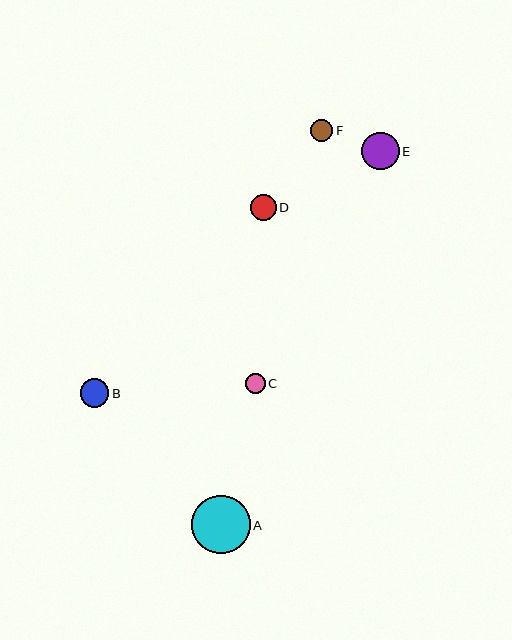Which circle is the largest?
Circle A is the largest with a size of approximately 59 pixels.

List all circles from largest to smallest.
From largest to smallest: A, E, B, D, F, C.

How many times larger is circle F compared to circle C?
Circle F is approximately 1.2 times the size of circle C.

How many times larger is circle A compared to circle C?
Circle A is approximately 3.0 times the size of circle C.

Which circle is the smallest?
Circle C is the smallest with a size of approximately 19 pixels.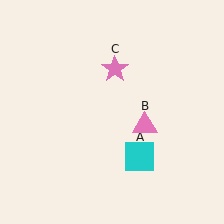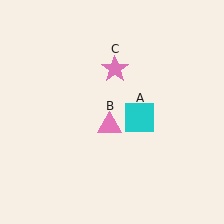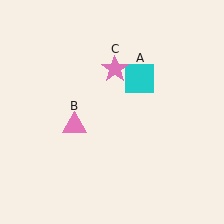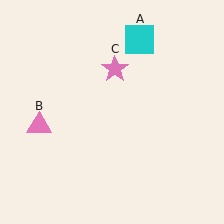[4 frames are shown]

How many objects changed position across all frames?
2 objects changed position: cyan square (object A), pink triangle (object B).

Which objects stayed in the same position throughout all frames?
Pink star (object C) remained stationary.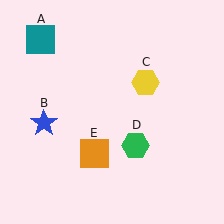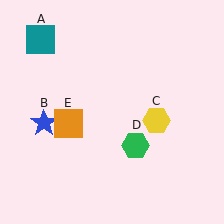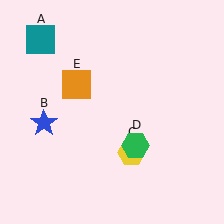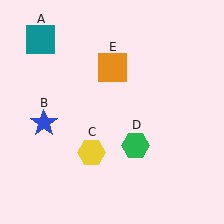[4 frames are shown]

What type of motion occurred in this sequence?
The yellow hexagon (object C), orange square (object E) rotated clockwise around the center of the scene.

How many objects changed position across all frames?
2 objects changed position: yellow hexagon (object C), orange square (object E).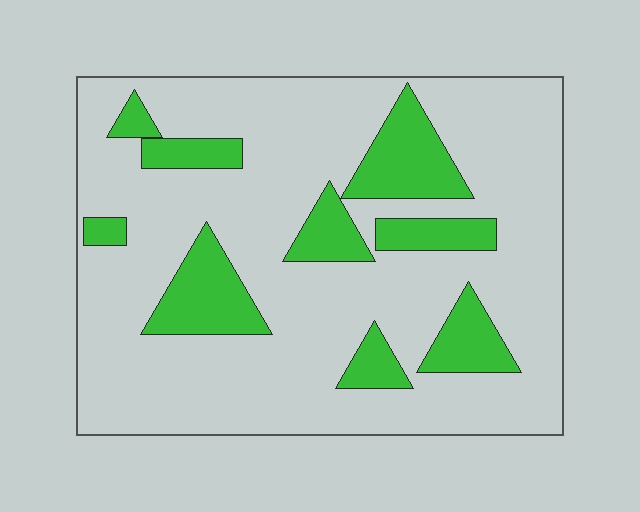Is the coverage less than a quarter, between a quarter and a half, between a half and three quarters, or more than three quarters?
Less than a quarter.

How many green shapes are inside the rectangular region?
9.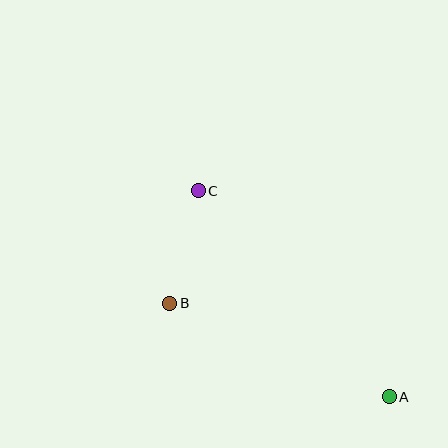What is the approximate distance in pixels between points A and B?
The distance between A and B is approximately 238 pixels.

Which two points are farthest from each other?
Points A and C are farthest from each other.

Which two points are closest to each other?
Points B and C are closest to each other.